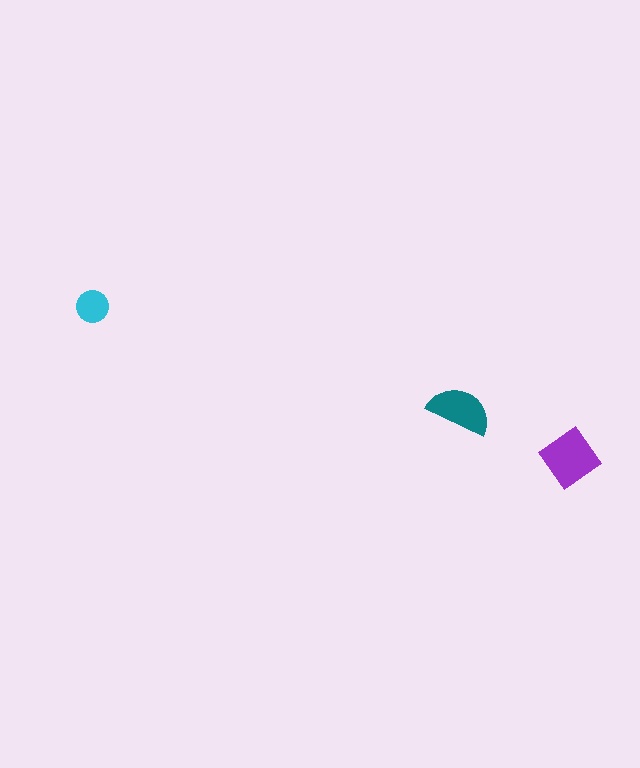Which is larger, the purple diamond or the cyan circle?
The purple diamond.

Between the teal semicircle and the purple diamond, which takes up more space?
The purple diamond.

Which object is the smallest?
The cyan circle.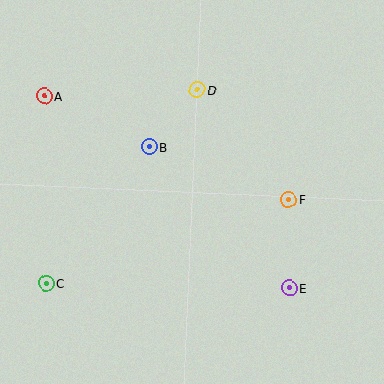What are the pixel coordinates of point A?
Point A is at (44, 96).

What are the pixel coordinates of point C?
Point C is at (46, 284).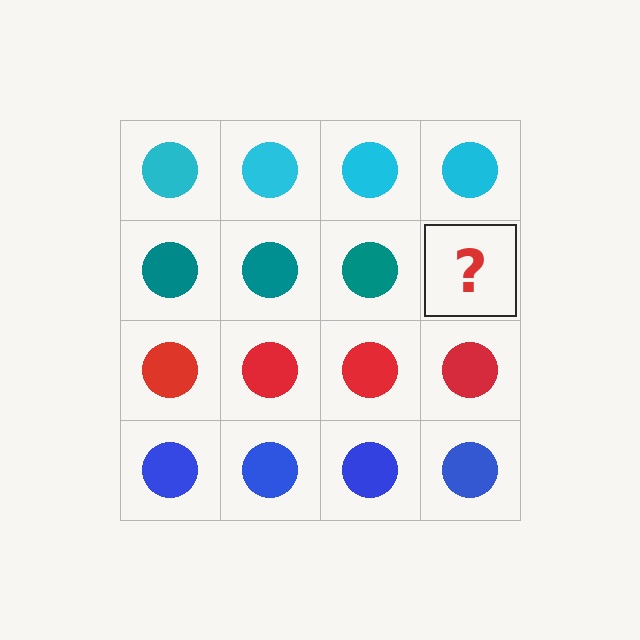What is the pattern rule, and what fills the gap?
The rule is that each row has a consistent color. The gap should be filled with a teal circle.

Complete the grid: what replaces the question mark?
The question mark should be replaced with a teal circle.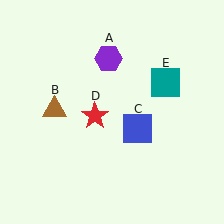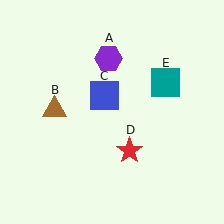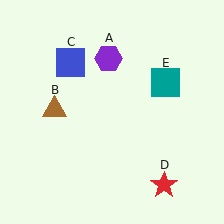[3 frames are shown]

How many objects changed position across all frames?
2 objects changed position: blue square (object C), red star (object D).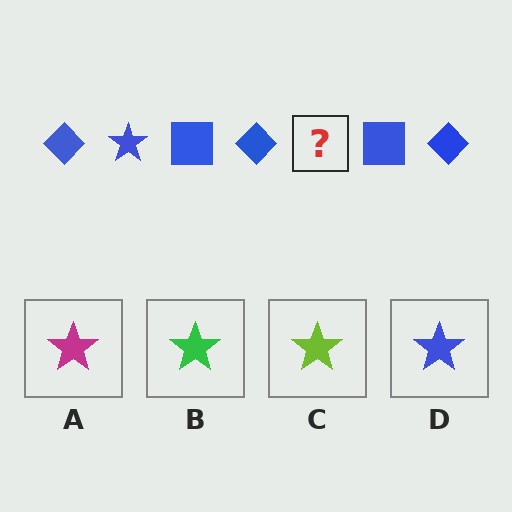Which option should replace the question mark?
Option D.